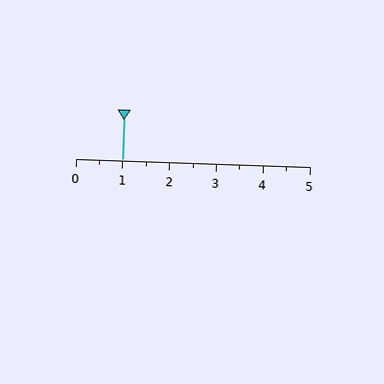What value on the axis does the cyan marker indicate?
The marker indicates approximately 1.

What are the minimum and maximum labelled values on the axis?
The axis runs from 0 to 5.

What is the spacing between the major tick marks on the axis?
The major ticks are spaced 1 apart.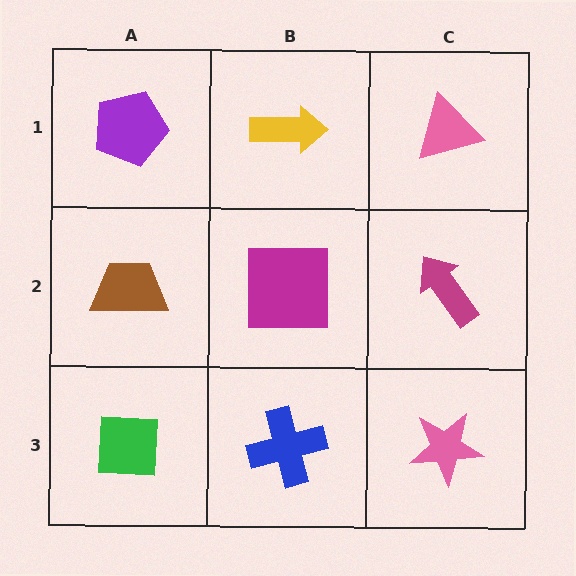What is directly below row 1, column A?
A brown trapezoid.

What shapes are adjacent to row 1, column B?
A magenta square (row 2, column B), a purple pentagon (row 1, column A), a pink triangle (row 1, column C).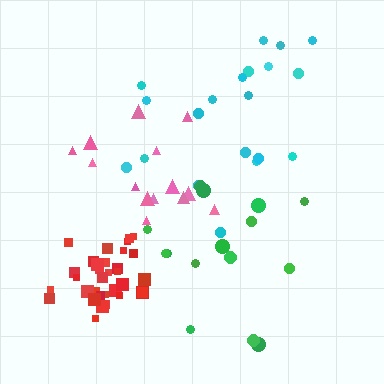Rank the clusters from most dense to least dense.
red, pink, cyan, green.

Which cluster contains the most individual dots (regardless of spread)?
Red (34).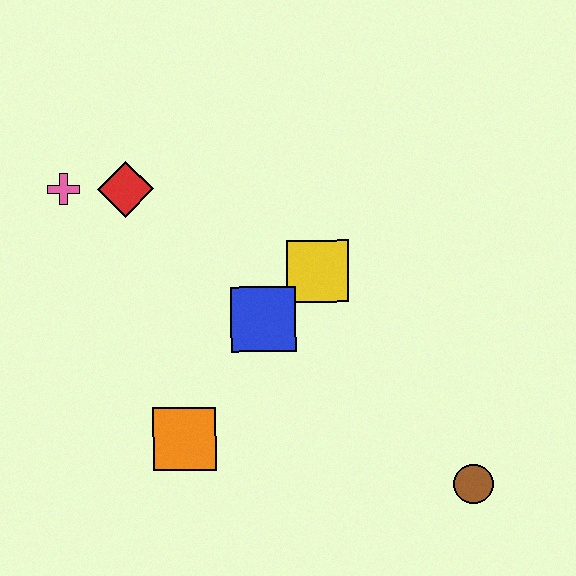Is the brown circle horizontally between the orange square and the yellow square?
No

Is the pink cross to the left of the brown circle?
Yes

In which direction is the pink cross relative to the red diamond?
The pink cross is to the left of the red diamond.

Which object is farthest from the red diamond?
The brown circle is farthest from the red diamond.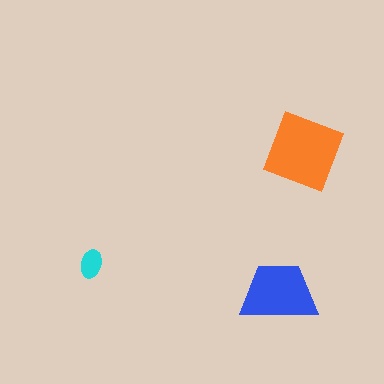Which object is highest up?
The orange square is topmost.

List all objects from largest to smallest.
The orange square, the blue trapezoid, the cyan ellipse.